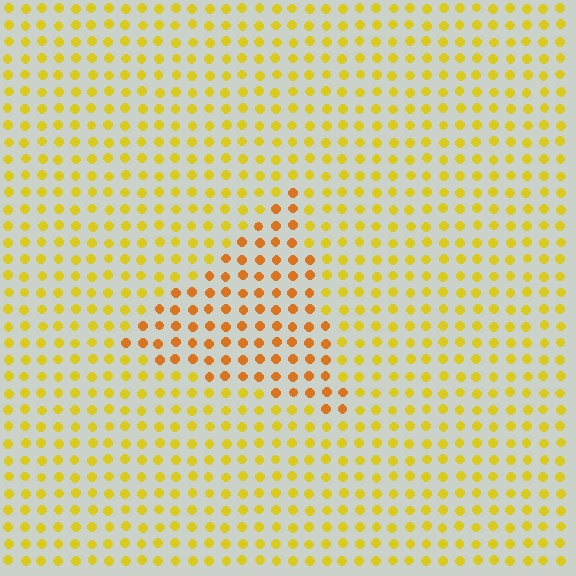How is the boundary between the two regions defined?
The boundary is defined purely by a slight shift in hue (about 28 degrees). Spacing, size, and orientation are identical on both sides.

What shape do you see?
I see a triangle.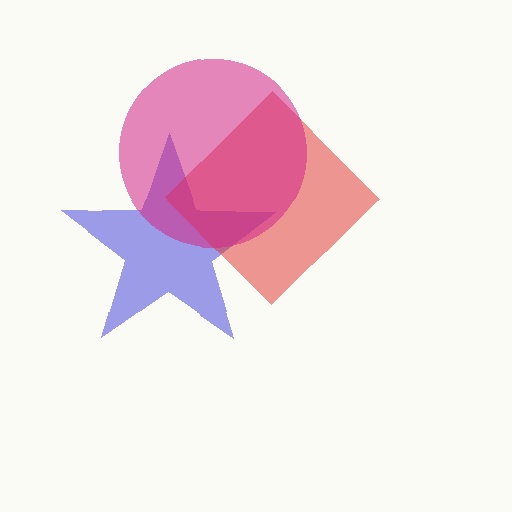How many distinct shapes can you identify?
There are 3 distinct shapes: a blue star, a red diamond, a magenta circle.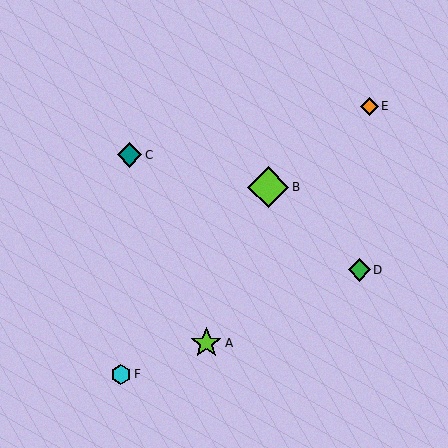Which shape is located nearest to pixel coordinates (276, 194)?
The lime diamond (labeled B) at (268, 187) is nearest to that location.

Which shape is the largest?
The lime diamond (labeled B) is the largest.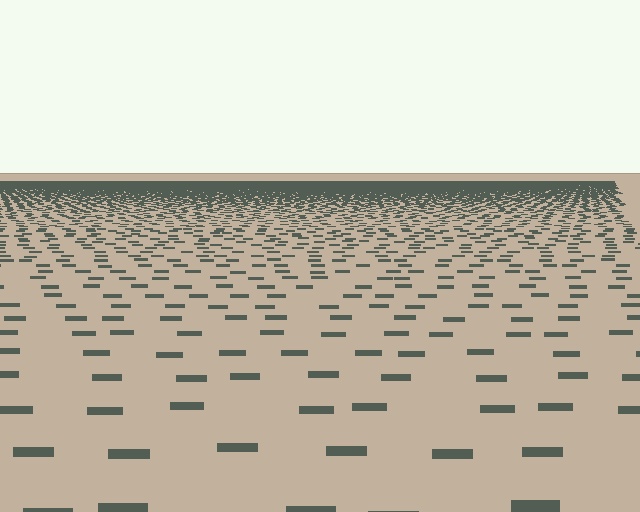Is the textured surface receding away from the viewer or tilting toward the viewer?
The surface is receding away from the viewer. Texture elements get smaller and denser toward the top.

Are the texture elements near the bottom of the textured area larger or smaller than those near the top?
Larger. Near the bottom, elements are closer to the viewer and appear at a bigger on-screen size.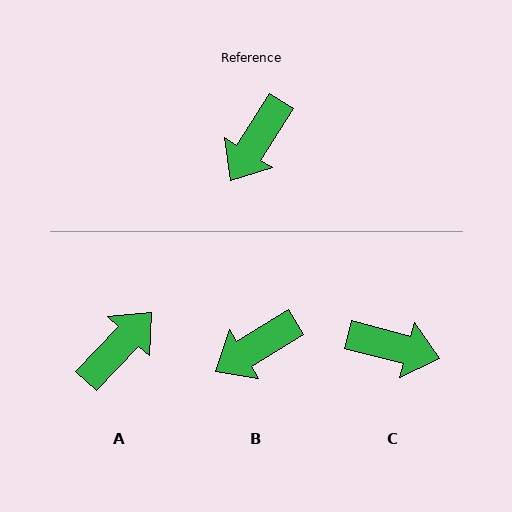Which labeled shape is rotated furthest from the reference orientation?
A, about 169 degrees away.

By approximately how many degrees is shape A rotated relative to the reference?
Approximately 169 degrees counter-clockwise.